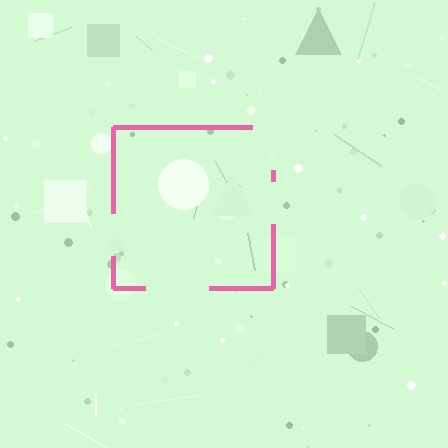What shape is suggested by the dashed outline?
The dashed outline suggests a square.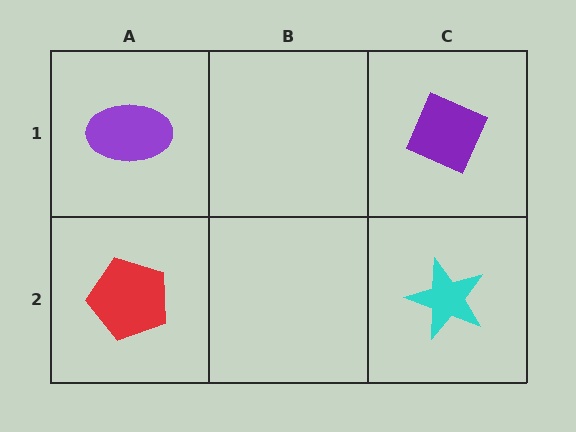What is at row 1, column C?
A purple diamond.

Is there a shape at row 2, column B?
No, that cell is empty.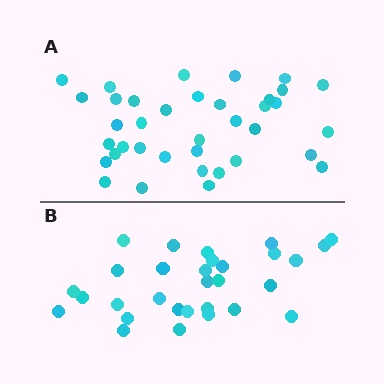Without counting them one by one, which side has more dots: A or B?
Region A (the top region) has more dots.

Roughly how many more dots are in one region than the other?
Region A has roughly 8 or so more dots than region B.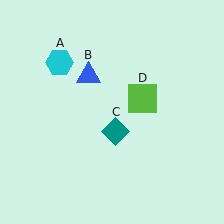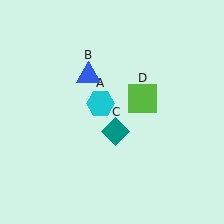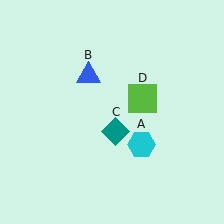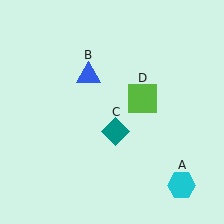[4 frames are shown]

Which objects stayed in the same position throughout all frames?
Blue triangle (object B) and teal diamond (object C) and lime square (object D) remained stationary.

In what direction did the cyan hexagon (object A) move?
The cyan hexagon (object A) moved down and to the right.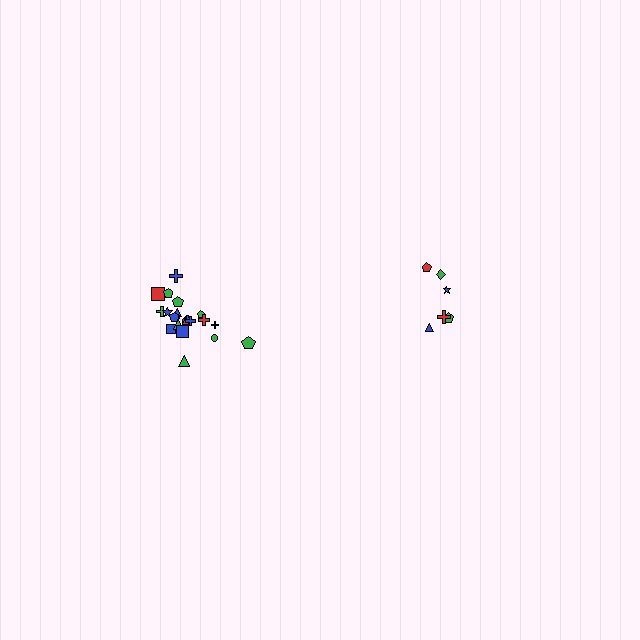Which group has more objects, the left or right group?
The left group.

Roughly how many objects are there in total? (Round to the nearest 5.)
Roughly 30 objects in total.